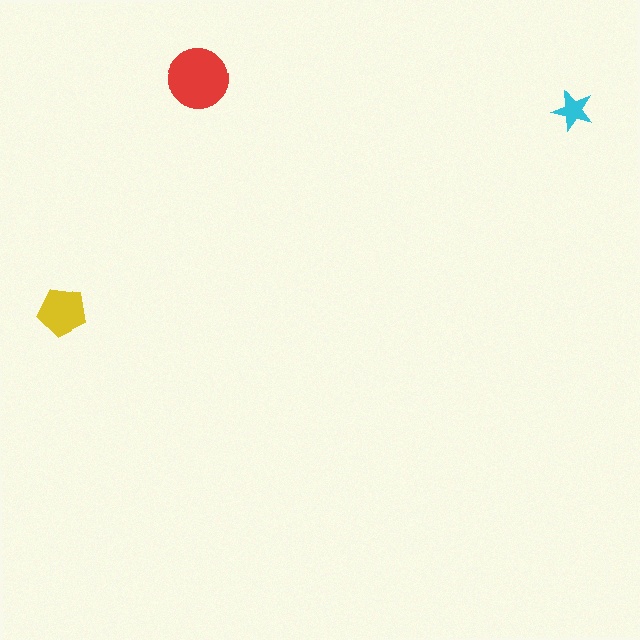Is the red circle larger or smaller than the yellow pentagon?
Larger.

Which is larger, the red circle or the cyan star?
The red circle.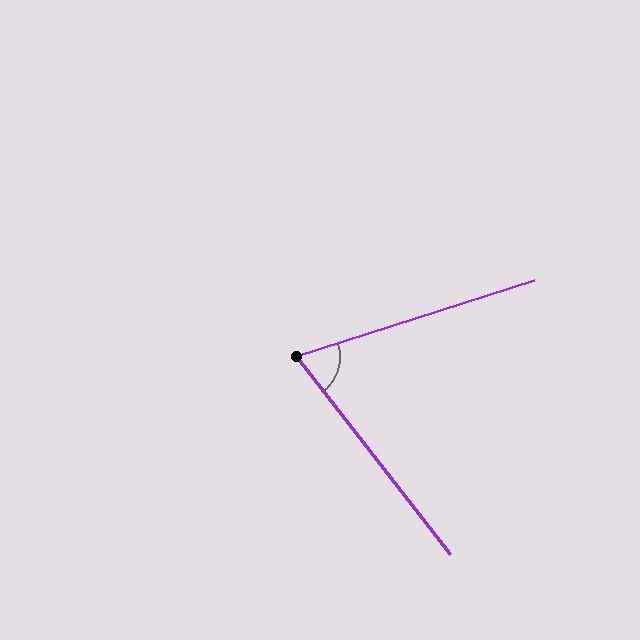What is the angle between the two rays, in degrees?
Approximately 70 degrees.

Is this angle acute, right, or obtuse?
It is acute.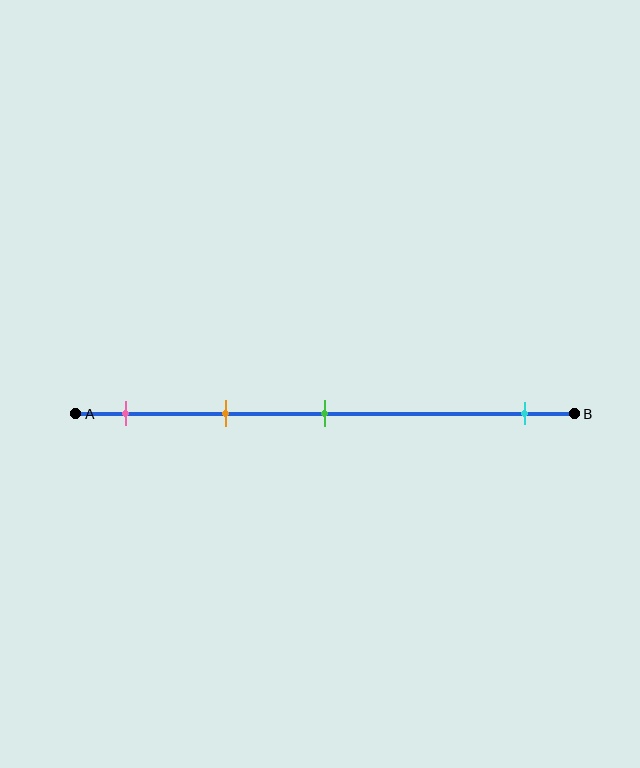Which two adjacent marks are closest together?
The pink and orange marks are the closest adjacent pair.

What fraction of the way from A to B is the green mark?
The green mark is approximately 50% (0.5) of the way from A to B.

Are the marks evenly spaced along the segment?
No, the marks are not evenly spaced.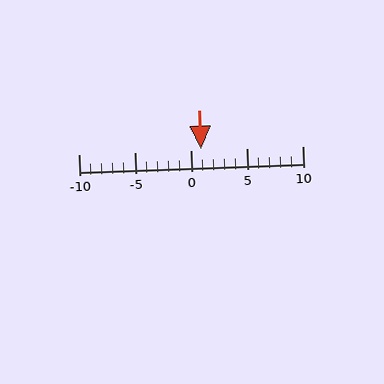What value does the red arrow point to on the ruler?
The red arrow points to approximately 1.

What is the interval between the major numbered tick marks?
The major tick marks are spaced 5 units apart.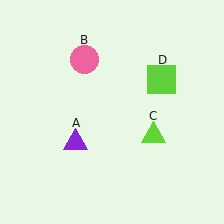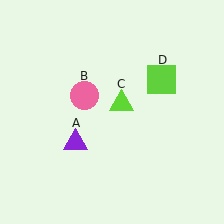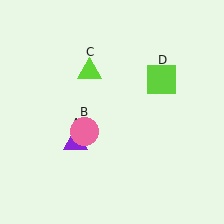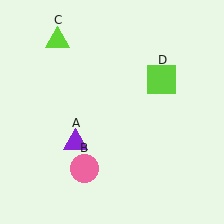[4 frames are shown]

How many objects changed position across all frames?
2 objects changed position: pink circle (object B), lime triangle (object C).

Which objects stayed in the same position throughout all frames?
Purple triangle (object A) and lime square (object D) remained stationary.